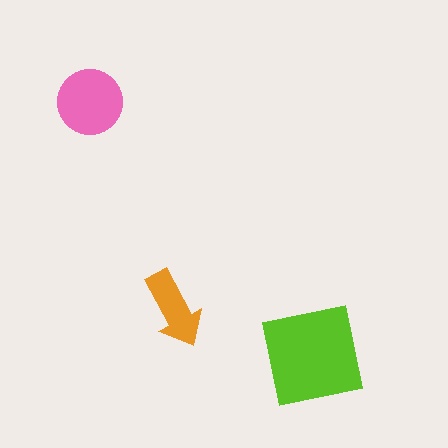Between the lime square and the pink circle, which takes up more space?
The lime square.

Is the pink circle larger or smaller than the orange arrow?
Larger.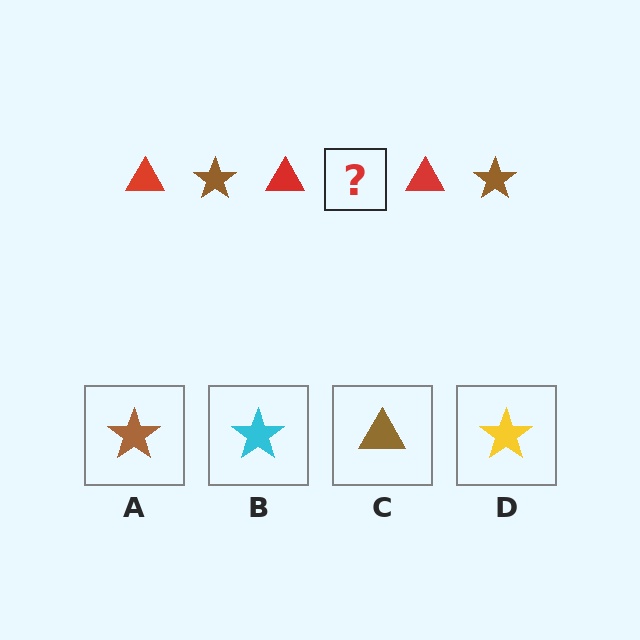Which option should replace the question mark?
Option A.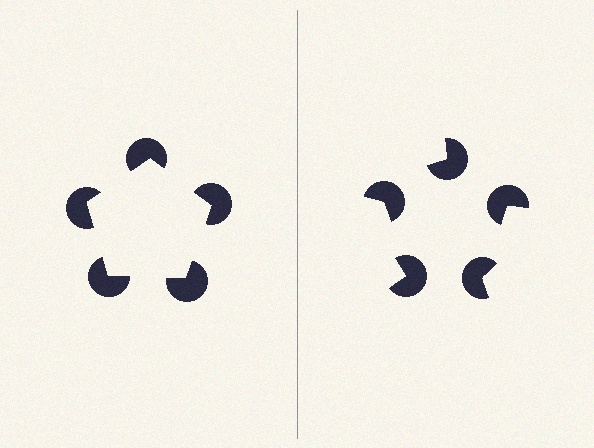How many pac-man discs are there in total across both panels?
10 — 5 on each side.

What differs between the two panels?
The pac-man discs are positioned identically on both sides; only the wedge orientations differ. On the left they align to a pentagon; on the right they are misaligned.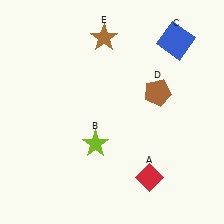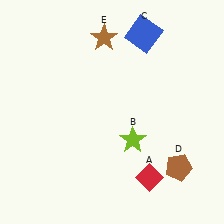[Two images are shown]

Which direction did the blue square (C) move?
The blue square (C) moved left.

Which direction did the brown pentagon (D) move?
The brown pentagon (D) moved down.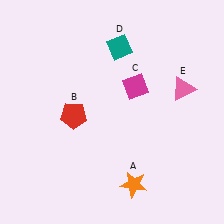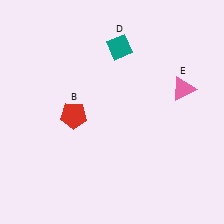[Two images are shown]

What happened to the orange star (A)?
The orange star (A) was removed in Image 2. It was in the bottom-right area of Image 1.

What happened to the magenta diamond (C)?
The magenta diamond (C) was removed in Image 2. It was in the top-right area of Image 1.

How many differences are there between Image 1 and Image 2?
There are 2 differences between the two images.